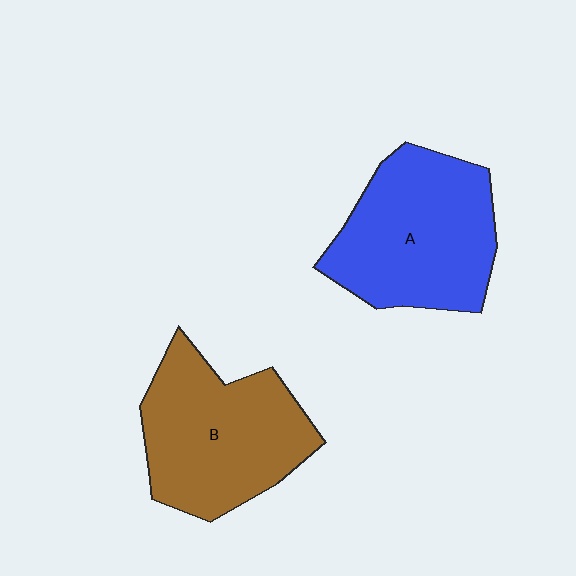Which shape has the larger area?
Shape A (blue).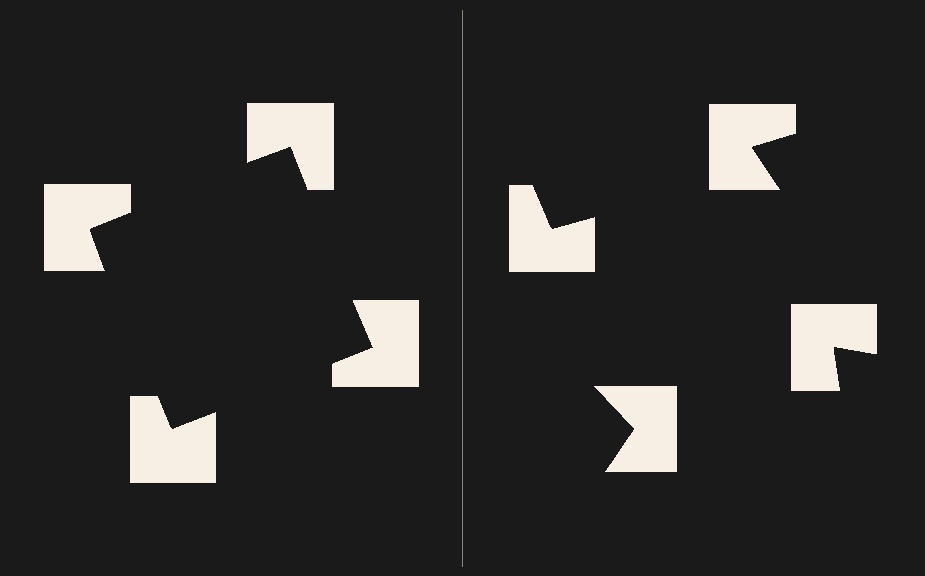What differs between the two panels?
The notched squares are positioned identically on both sides; only the wedge orientations differ. On the left they align to a square; on the right they are misaligned.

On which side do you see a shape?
An illusory square appears on the left side. On the right side the wedge cuts are rotated, so no coherent shape forms.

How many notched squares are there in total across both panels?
8 — 4 on each side.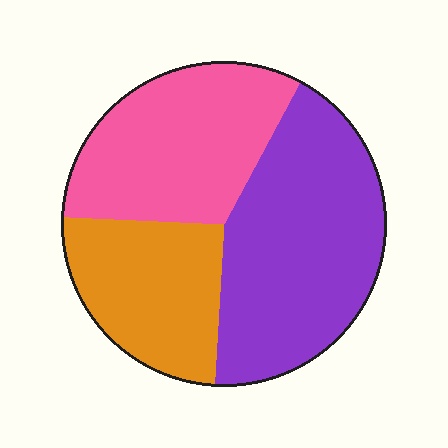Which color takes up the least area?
Orange, at roughly 25%.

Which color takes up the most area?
Purple, at roughly 45%.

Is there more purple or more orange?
Purple.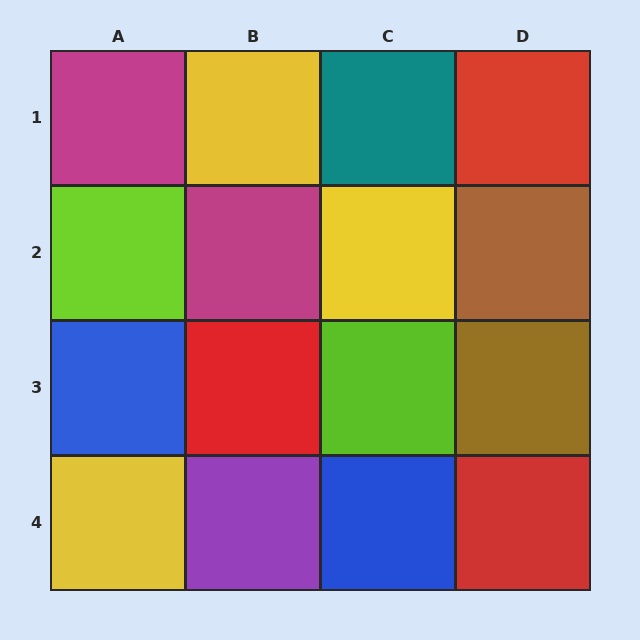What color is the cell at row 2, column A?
Lime.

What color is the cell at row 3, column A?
Blue.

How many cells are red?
3 cells are red.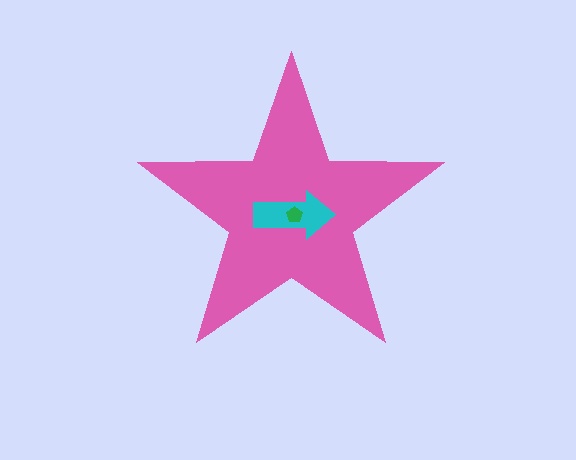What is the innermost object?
The green pentagon.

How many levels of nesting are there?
3.